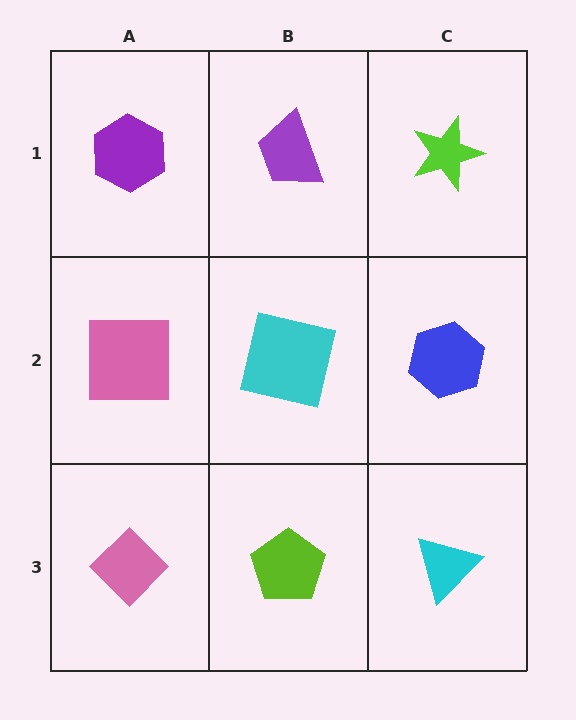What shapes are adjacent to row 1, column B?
A cyan square (row 2, column B), a purple hexagon (row 1, column A), a lime star (row 1, column C).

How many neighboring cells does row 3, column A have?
2.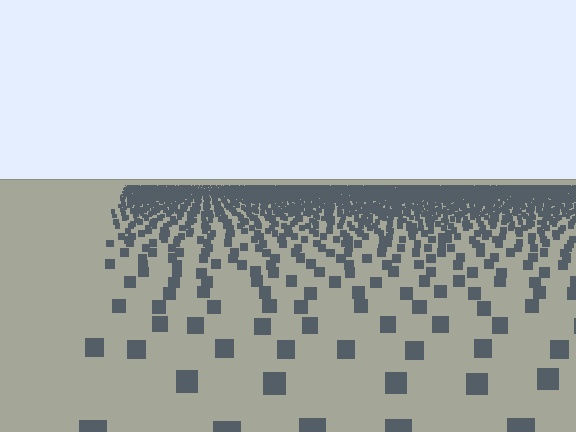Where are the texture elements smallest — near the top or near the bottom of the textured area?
Near the top.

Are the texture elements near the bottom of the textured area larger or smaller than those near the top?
Larger. Near the bottom, elements are closer to the viewer and appear at a bigger on-screen size.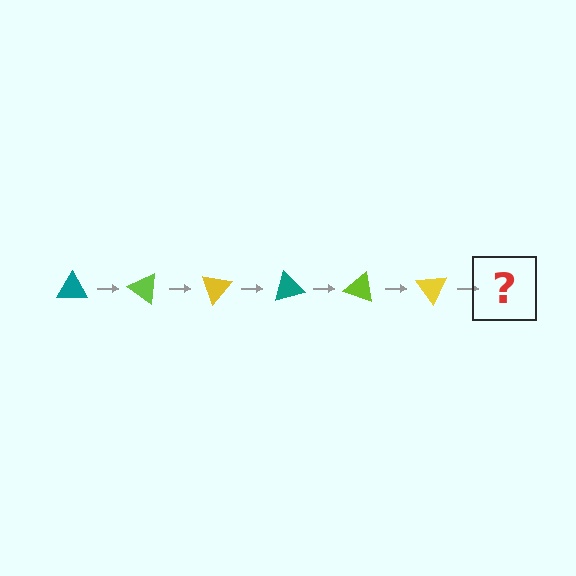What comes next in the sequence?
The next element should be a teal triangle, rotated 210 degrees from the start.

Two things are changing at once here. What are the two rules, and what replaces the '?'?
The two rules are that it rotates 35 degrees each step and the color cycles through teal, lime, and yellow. The '?' should be a teal triangle, rotated 210 degrees from the start.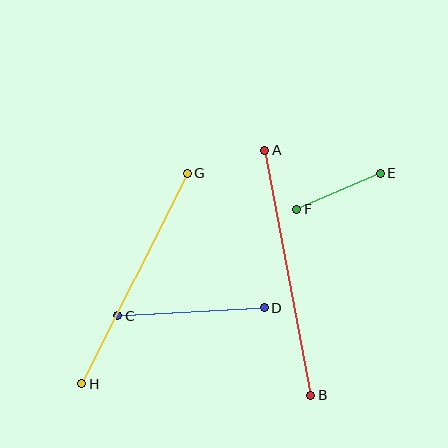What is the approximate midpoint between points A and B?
The midpoint is at approximately (288, 273) pixels.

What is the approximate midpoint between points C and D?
The midpoint is at approximately (191, 312) pixels.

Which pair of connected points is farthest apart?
Points A and B are farthest apart.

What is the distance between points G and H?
The distance is approximately 236 pixels.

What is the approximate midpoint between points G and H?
The midpoint is at approximately (135, 278) pixels.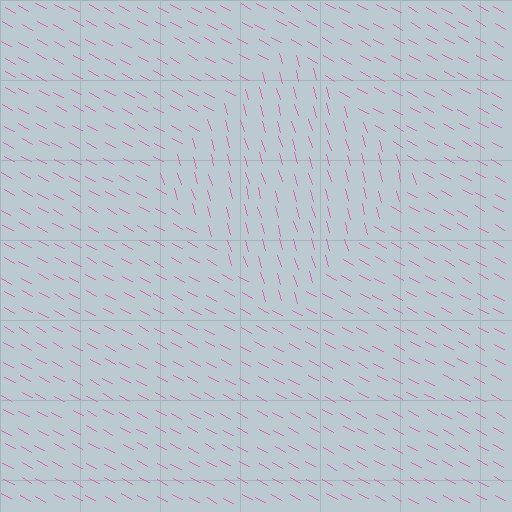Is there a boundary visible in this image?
Yes, there is a texture boundary formed by a change in line orientation.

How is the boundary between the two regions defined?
The boundary is defined purely by a change in line orientation (approximately 45 degrees difference). All lines are the same color and thickness.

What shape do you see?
I see a diamond.